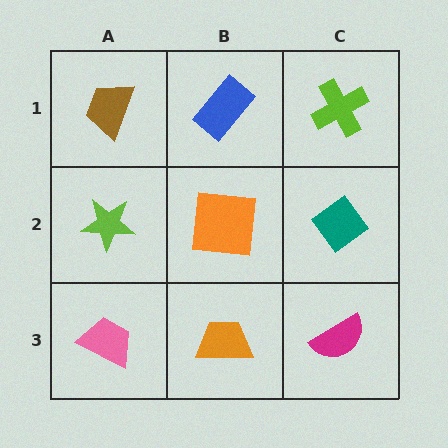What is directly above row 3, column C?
A teal diamond.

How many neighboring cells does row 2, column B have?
4.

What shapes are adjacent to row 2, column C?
A lime cross (row 1, column C), a magenta semicircle (row 3, column C), an orange square (row 2, column B).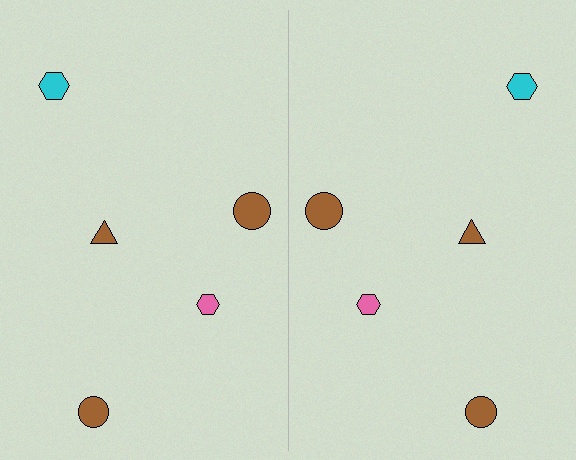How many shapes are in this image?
There are 10 shapes in this image.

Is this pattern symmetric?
Yes, this pattern has bilateral (reflection) symmetry.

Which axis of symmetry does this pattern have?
The pattern has a vertical axis of symmetry running through the center of the image.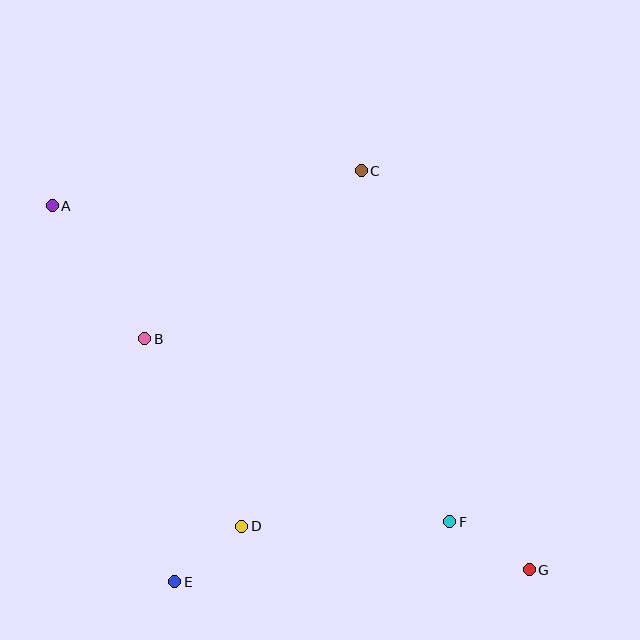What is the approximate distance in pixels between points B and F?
The distance between B and F is approximately 356 pixels.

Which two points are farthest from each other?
Points A and G are farthest from each other.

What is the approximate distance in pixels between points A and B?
The distance between A and B is approximately 162 pixels.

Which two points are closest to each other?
Points D and E are closest to each other.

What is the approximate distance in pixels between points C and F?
The distance between C and F is approximately 362 pixels.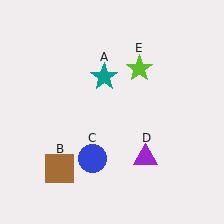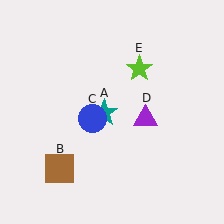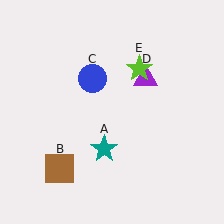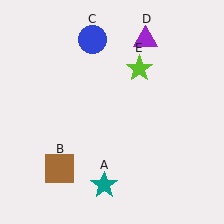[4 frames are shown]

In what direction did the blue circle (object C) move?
The blue circle (object C) moved up.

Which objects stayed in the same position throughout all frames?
Brown square (object B) and lime star (object E) remained stationary.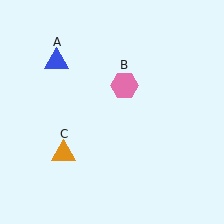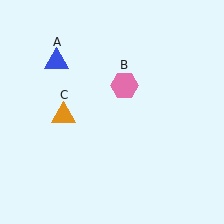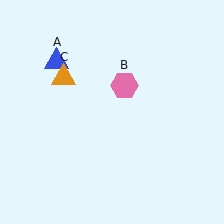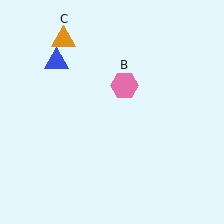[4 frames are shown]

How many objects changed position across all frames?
1 object changed position: orange triangle (object C).